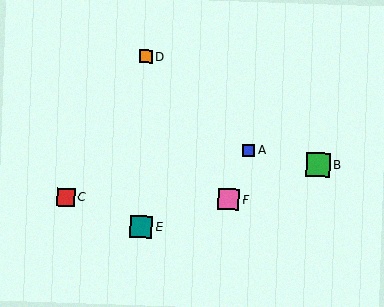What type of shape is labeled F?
Shape F is a pink square.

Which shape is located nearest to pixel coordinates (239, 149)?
The blue square (labeled A) at (249, 150) is nearest to that location.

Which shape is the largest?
The green square (labeled B) is the largest.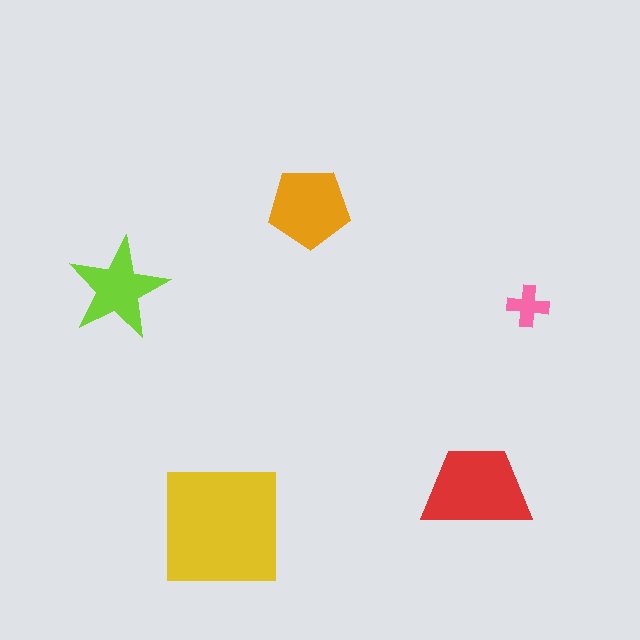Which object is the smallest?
The pink cross.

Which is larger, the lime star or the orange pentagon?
The orange pentagon.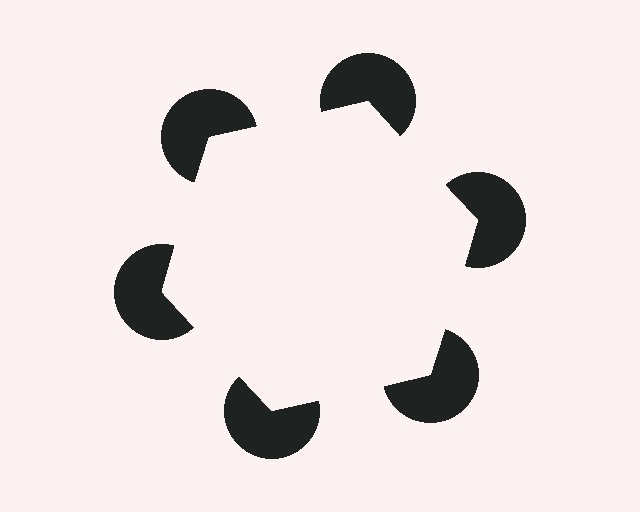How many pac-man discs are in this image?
There are 6 — one at each vertex of the illusory hexagon.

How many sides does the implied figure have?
6 sides.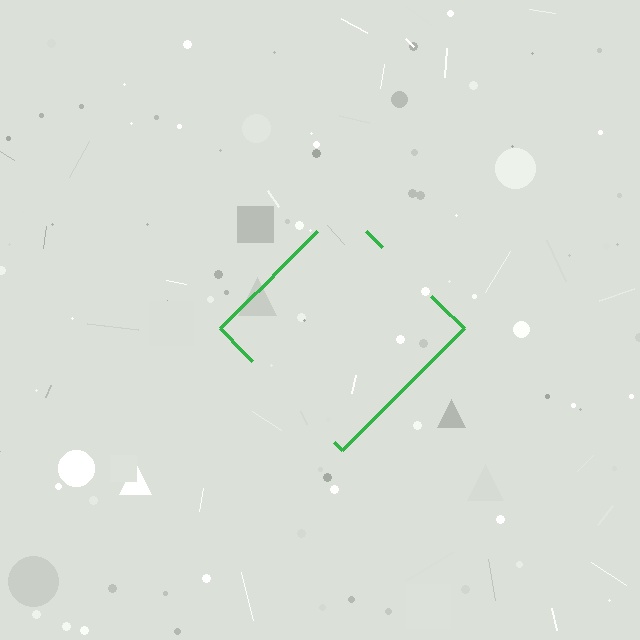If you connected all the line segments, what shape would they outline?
They would outline a diamond.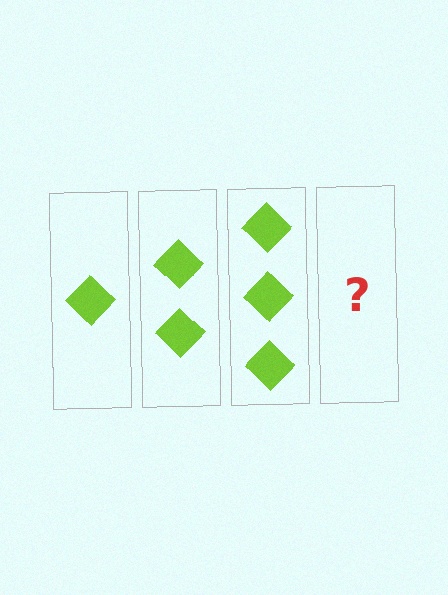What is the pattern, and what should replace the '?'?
The pattern is that each step adds one more diamond. The '?' should be 4 diamonds.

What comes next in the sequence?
The next element should be 4 diamonds.